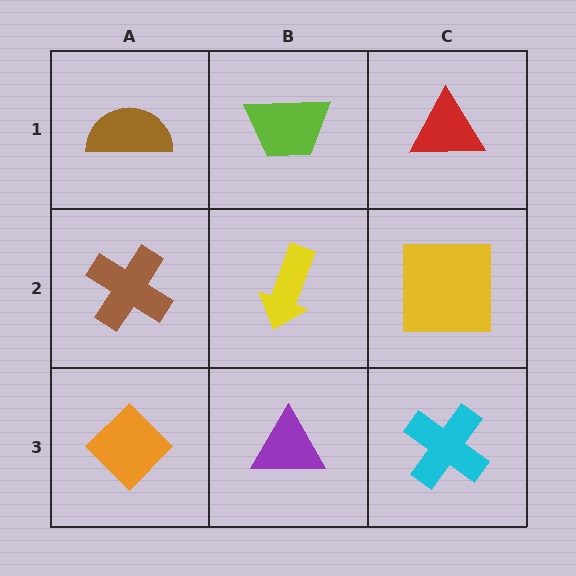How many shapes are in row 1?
3 shapes.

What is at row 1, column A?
A brown semicircle.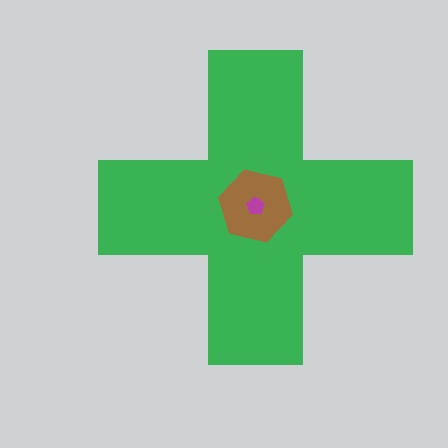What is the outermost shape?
The green cross.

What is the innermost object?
The magenta pentagon.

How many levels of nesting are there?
3.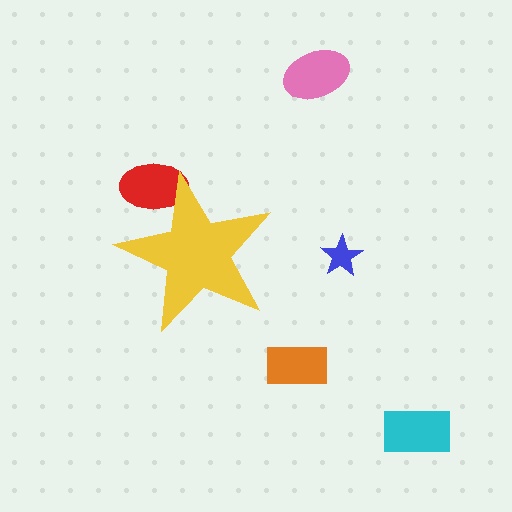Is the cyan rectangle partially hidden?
No, the cyan rectangle is fully visible.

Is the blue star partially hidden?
No, the blue star is fully visible.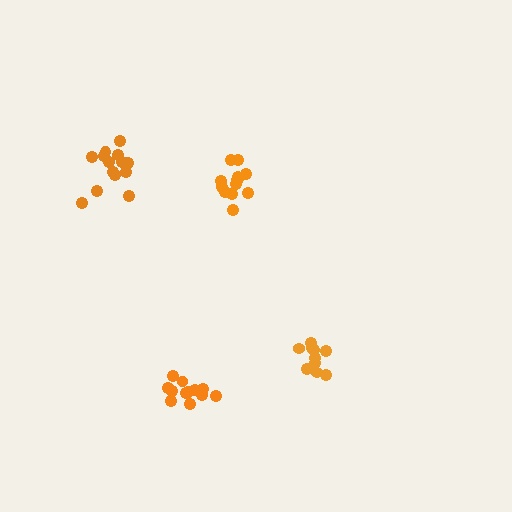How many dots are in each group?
Group 1: 13 dots, Group 2: 10 dots, Group 3: 15 dots, Group 4: 13 dots (51 total).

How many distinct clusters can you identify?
There are 4 distinct clusters.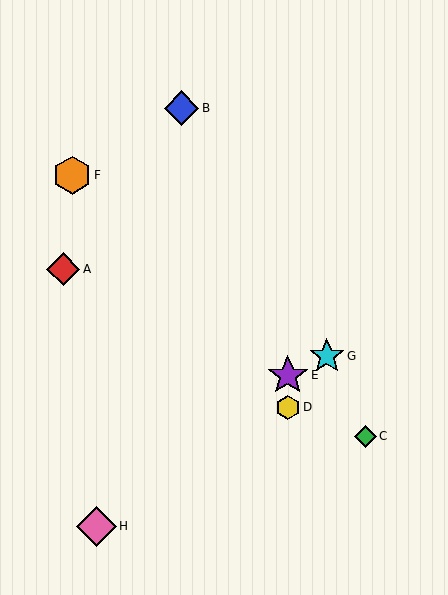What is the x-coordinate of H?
Object H is at x≈96.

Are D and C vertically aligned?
No, D is at x≈288 and C is at x≈366.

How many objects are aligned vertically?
2 objects (D, E) are aligned vertically.